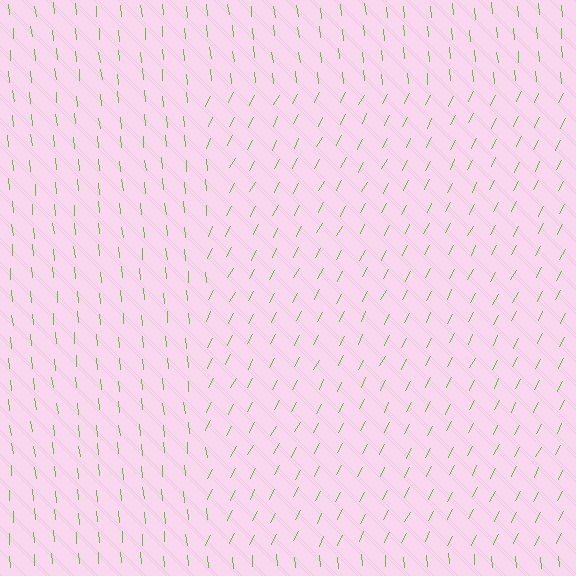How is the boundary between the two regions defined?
The boundary is defined purely by a change in line orientation (approximately 33 degrees difference). All lines are the same color and thickness.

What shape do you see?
I see a rectangle.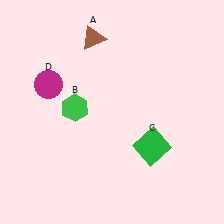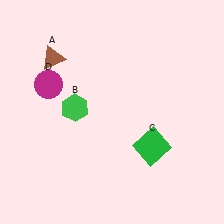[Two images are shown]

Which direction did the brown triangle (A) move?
The brown triangle (A) moved left.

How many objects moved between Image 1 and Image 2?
1 object moved between the two images.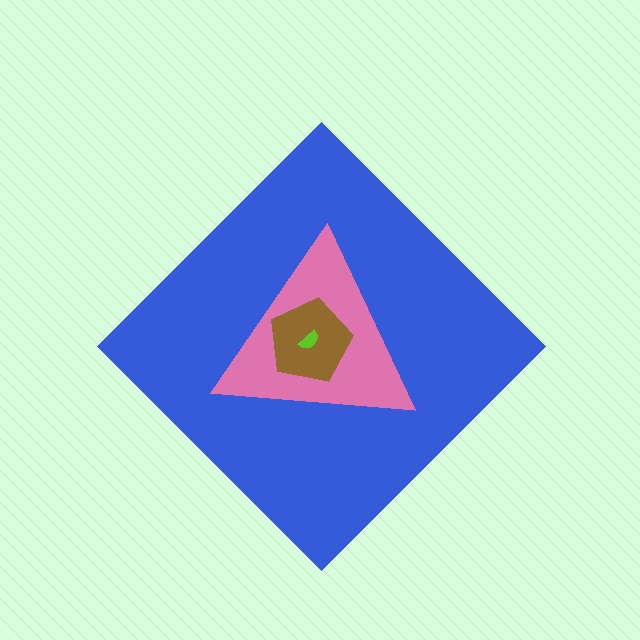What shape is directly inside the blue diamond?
The pink triangle.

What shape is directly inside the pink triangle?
The brown pentagon.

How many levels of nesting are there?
4.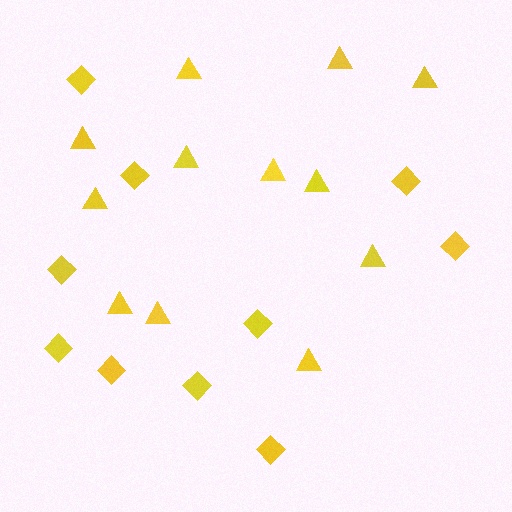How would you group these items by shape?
There are 2 groups: one group of diamonds (10) and one group of triangles (12).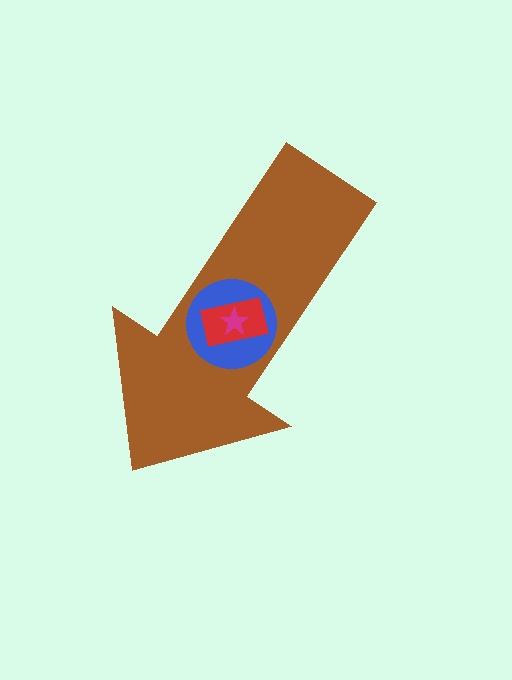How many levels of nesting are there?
4.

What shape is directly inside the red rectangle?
The magenta star.